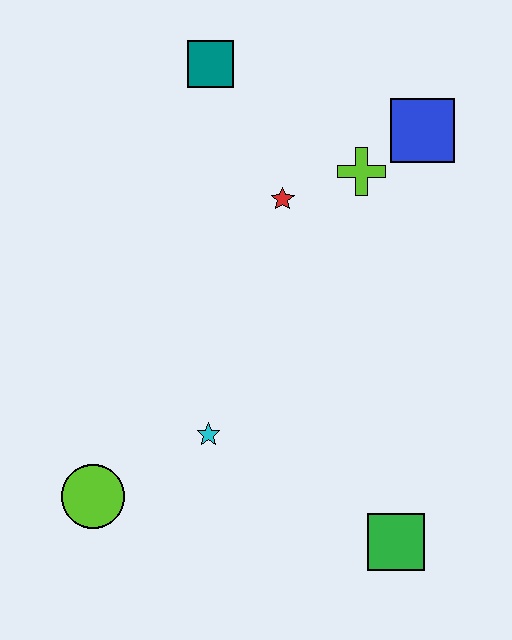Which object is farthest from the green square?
The teal square is farthest from the green square.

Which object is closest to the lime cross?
The blue square is closest to the lime cross.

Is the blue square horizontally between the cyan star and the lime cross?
No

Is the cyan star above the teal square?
No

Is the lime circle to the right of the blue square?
No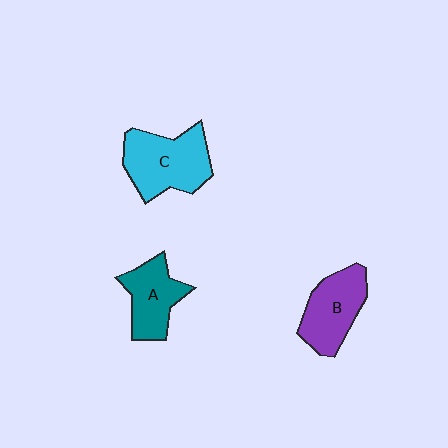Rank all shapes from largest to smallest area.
From largest to smallest: C (cyan), B (purple), A (teal).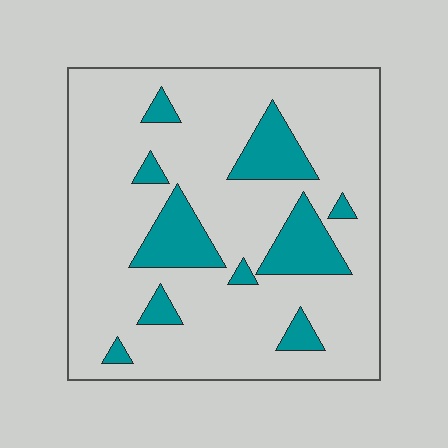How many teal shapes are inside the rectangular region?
10.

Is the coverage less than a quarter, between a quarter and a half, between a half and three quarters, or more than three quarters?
Less than a quarter.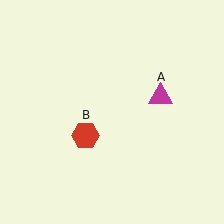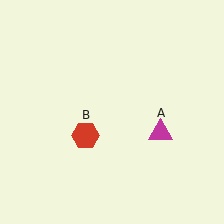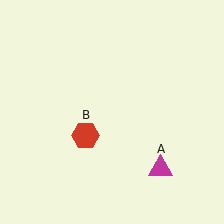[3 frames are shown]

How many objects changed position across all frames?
1 object changed position: magenta triangle (object A).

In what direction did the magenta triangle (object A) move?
The magenta triangle (object A) moved down.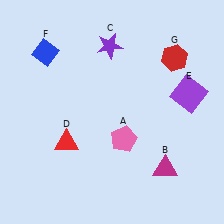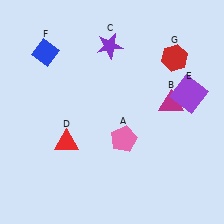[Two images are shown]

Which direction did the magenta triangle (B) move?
The magenta triangle (B) moved up.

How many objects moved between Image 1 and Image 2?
1 object moved between the two images.